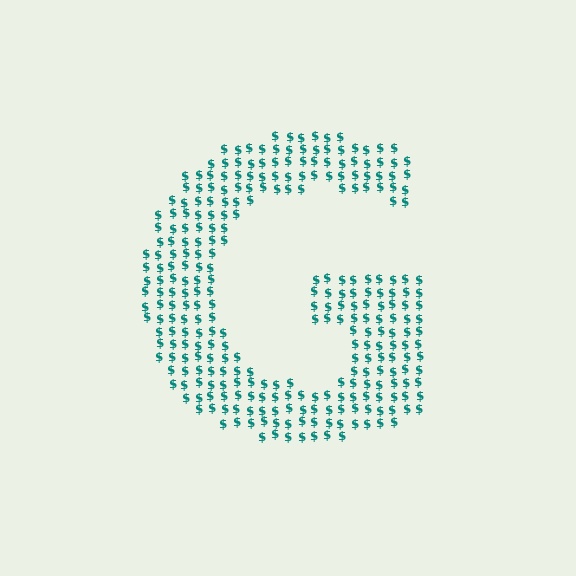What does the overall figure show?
The overall figure shows the letter G.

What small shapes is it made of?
It is made of small dollar signs.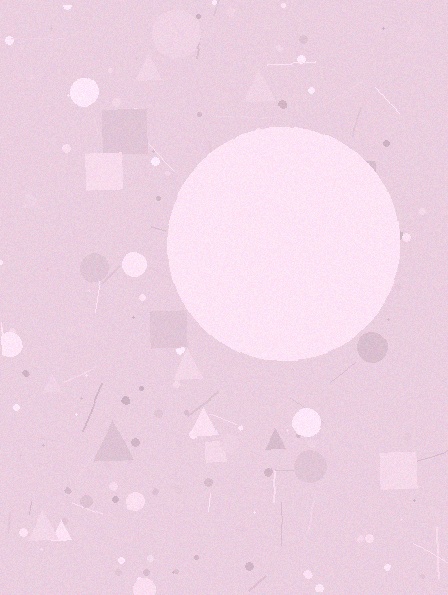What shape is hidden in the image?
A circle is hidden in the image.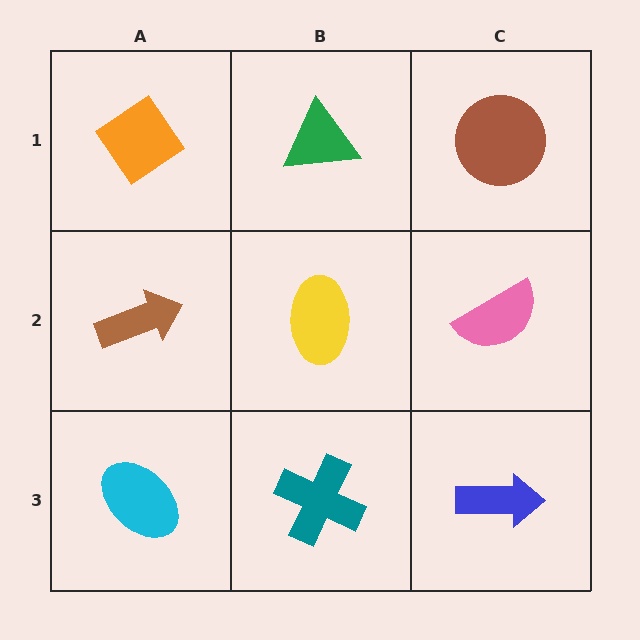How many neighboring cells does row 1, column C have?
2.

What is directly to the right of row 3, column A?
A teal cross.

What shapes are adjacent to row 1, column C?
A pink semicircle (row 2, column C), a green triangle (row 1, column B).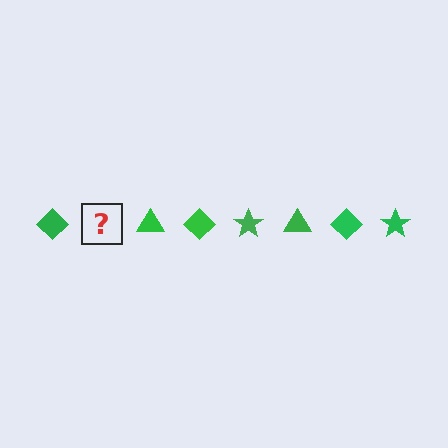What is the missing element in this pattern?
The missing element is a green star.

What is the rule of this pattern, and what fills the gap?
The rule is that the pattern cycles through diamond, star, triangle shapes in green. The gap should be filled with a green star.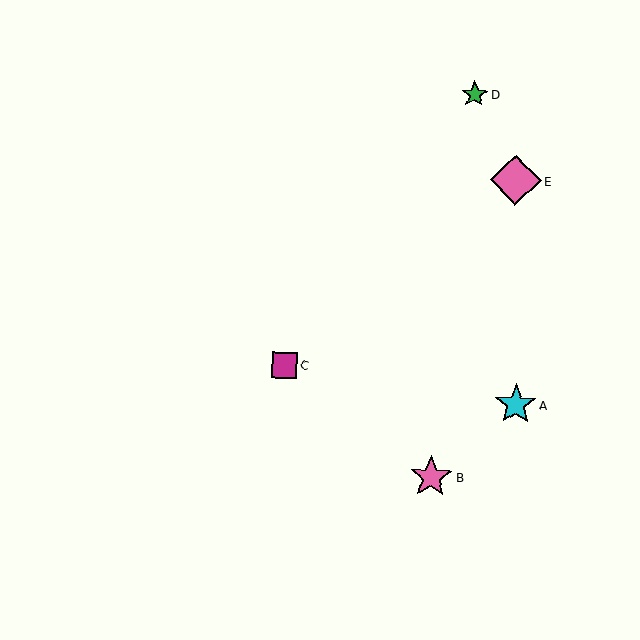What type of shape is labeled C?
Shape C is a magenta square.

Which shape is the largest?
The pink diamond (labeled E) is the largest.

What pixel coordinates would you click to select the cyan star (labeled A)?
Click at (516, 404) to select the cyan star A.